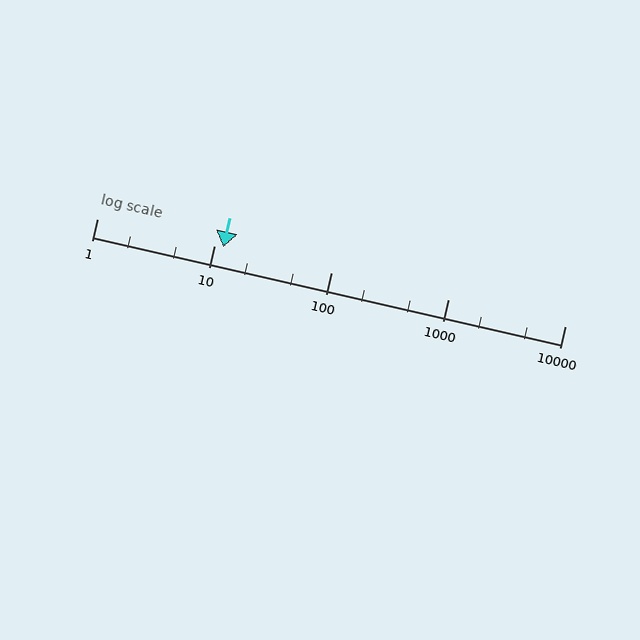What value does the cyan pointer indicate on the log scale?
The pointer indicates approximately 12.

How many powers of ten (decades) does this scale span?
The scale spans 4 decades, from 1 to 10000.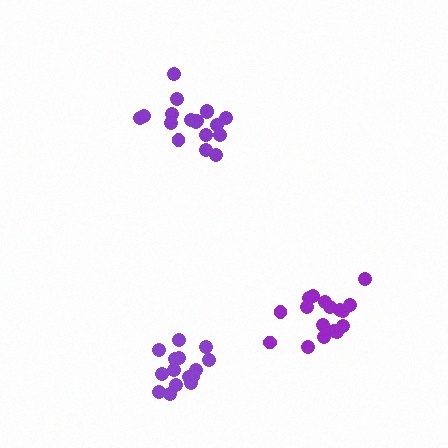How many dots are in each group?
Group 1: 17 dots, Group 2: 18 dots, Group 3: 15 dots (50 total).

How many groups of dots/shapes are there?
There are 3 groups.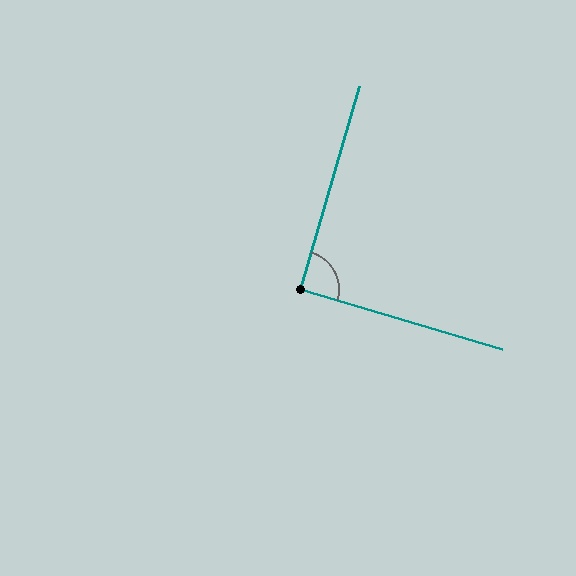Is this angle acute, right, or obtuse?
It is approximately a right angle.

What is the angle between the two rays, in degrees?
Approximately 90 degrees.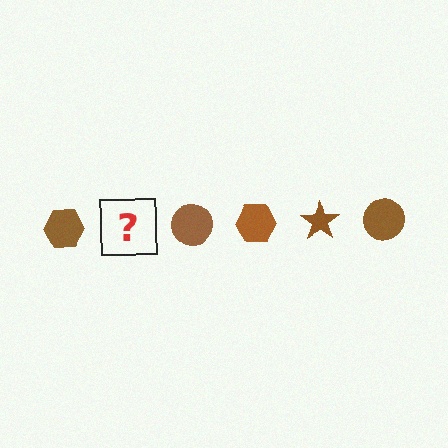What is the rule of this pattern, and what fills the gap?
The rule is that the pattern cycles through hexagon, star, circle shapes in brown. The gap should be filled with a brown star.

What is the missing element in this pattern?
The missing element is a brown star.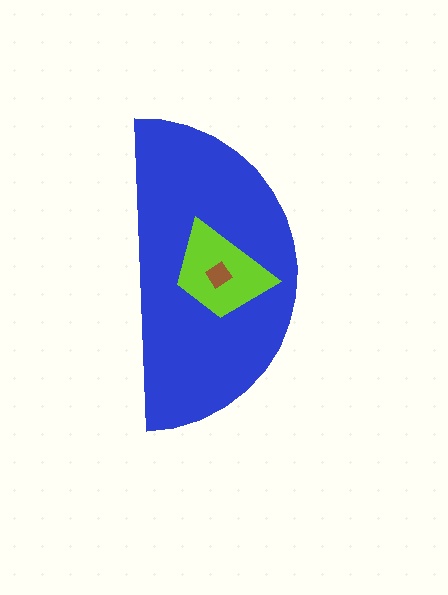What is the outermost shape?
The blue semicircle.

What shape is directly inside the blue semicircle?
The lime trapezoid.